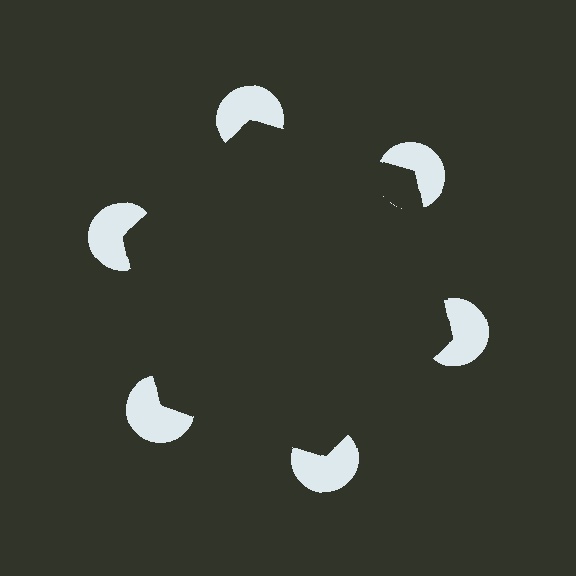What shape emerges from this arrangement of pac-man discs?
An illusory hexagon — its edges are inferred from the aligned wedge cuts in the pac-man discs, not physically drawn.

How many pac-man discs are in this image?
There are 6 — one at each vertex of the illusory hexagon.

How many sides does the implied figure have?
6 sides.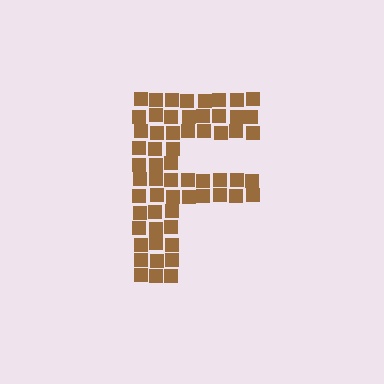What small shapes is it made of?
It is made of small squares.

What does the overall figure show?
The overall figure shows the letter F.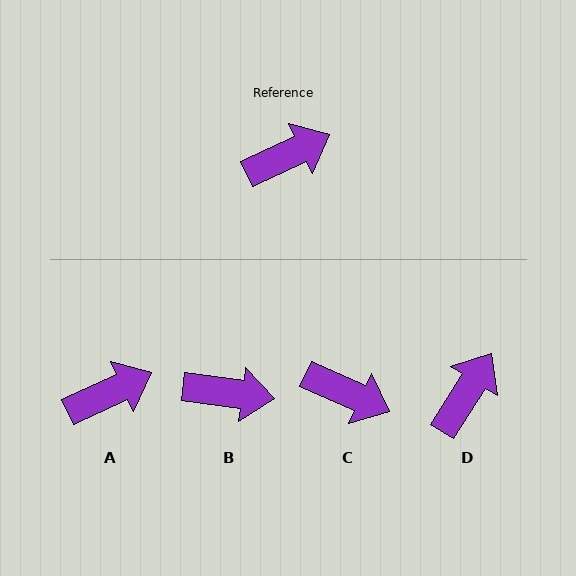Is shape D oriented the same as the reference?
No, it is off by about 32 degrees.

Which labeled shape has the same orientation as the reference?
A.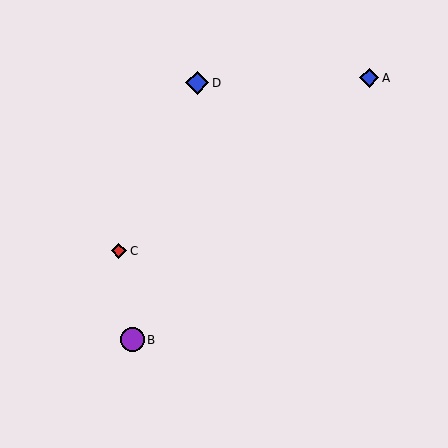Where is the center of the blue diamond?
The center of the blue diamond is at (197, 83).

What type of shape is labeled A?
Shape A is a blue diamond.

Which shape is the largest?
The purple circle (labeled B) is the largest.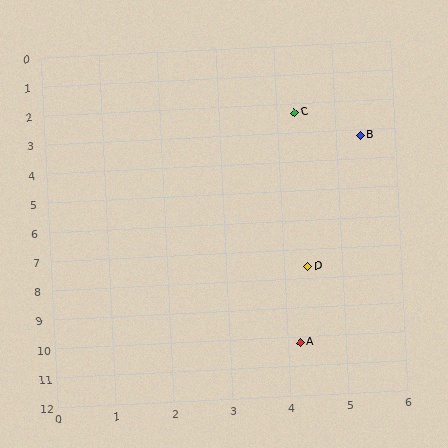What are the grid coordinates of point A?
Point A is at approximately (4.2, 10.2).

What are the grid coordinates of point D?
Point D is at approximately (4.4, 7.6).